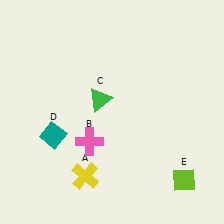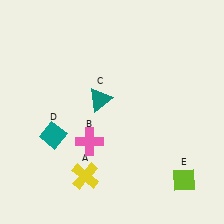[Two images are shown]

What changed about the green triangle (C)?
In Image 1, C is green. In Image 2, it changed to teal.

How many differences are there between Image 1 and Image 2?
There is 1 difference between the two images.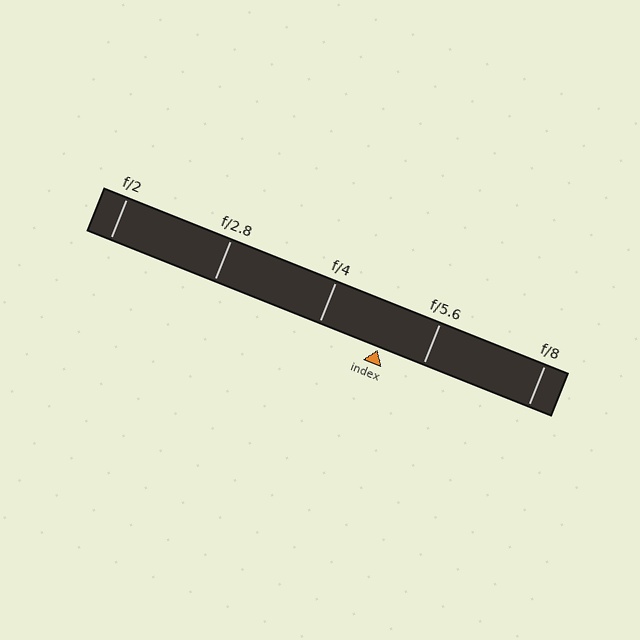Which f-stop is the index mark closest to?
The index mark is closest to f/5.6.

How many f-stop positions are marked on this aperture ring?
There are 5 f-stop positions marked.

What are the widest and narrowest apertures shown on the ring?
The widest aperture shown is f/2 and the narrowest is f/8.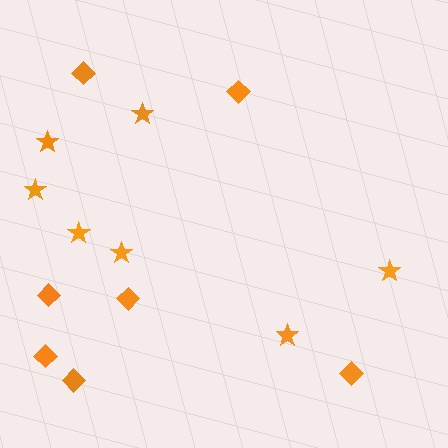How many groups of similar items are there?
There are 2 groups: one group of diamonds (7) and one group of stars (7).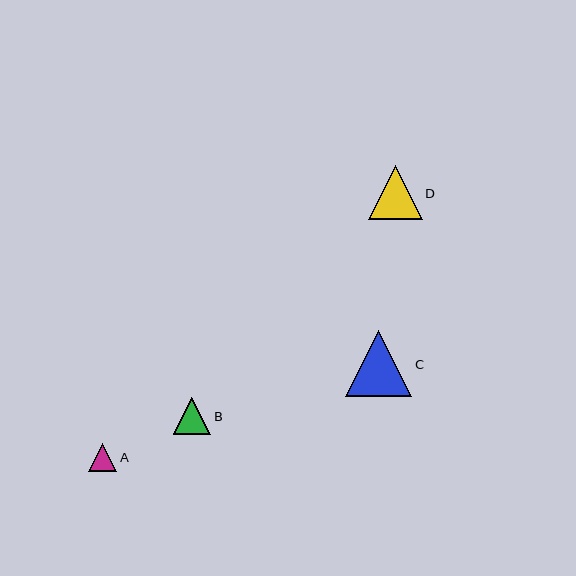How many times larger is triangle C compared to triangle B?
Triangle C is approximately 1.8 times the size of triangle B.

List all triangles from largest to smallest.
From largest to smallest: C, D, B, A.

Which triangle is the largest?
Triangle C is the largest with a size of approximately 66 pixels.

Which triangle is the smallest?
Triangle A is the smallest with a size of approximately 28 pixels.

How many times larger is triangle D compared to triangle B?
Triangle D is approximately 1.4 times the size of triangle B.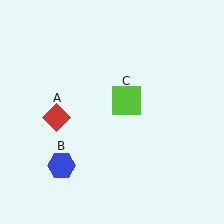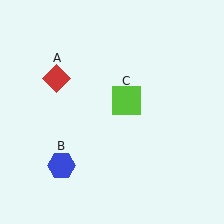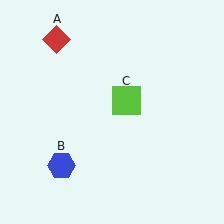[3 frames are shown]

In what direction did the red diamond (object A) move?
The red diamond (object A) moved up.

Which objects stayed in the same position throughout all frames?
Blue hexagon (object B) and lime square (object C) remained stationary.